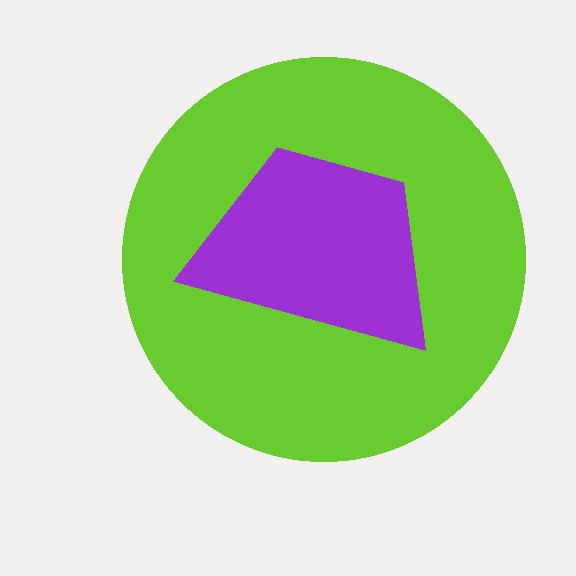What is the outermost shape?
The lime circle.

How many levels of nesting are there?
2.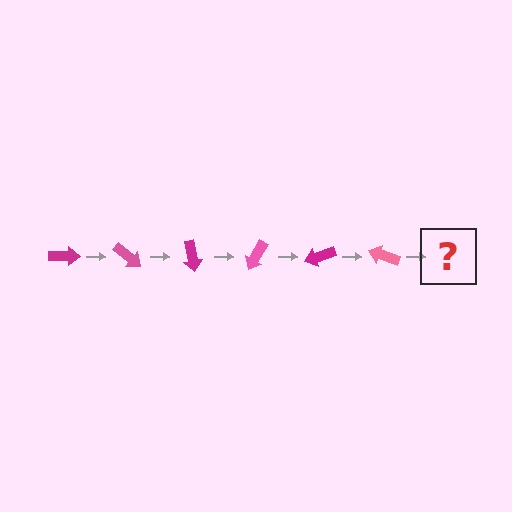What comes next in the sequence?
The next element should be a magenta arrow, rotated 240 degrees from the start.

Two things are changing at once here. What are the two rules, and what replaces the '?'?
The two rules are that it rotates 40 degrees each step and the color cycles through magenta and pink. The '?' should be a magenta arrow, rotated 240 degrees from the start.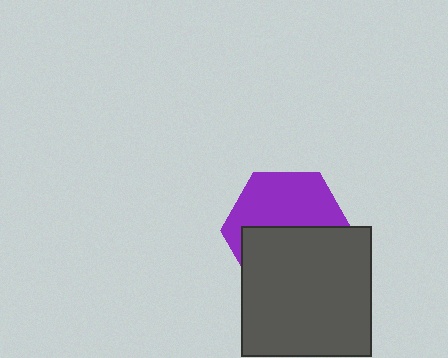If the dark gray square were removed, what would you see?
You would see the complete purple hexagon.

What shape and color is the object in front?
The object in front is a dark gray square.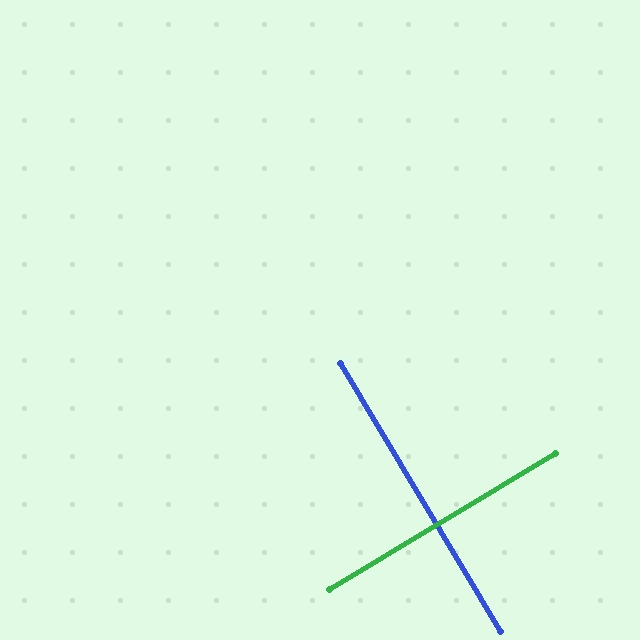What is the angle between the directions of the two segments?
Approximately 90 degrees.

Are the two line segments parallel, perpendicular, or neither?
Perpendicular — they meet at approximately 90°.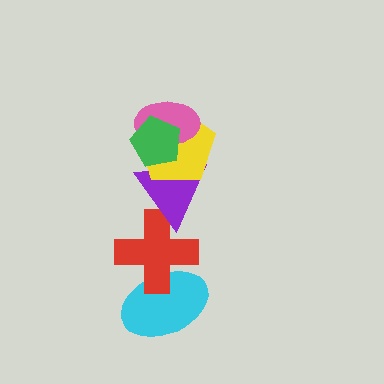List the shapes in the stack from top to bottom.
From top to bottom: the green pentagon, the pink ellipse, the yellow pentagon, the purple triangle, the red cross, the cyan ellipse.